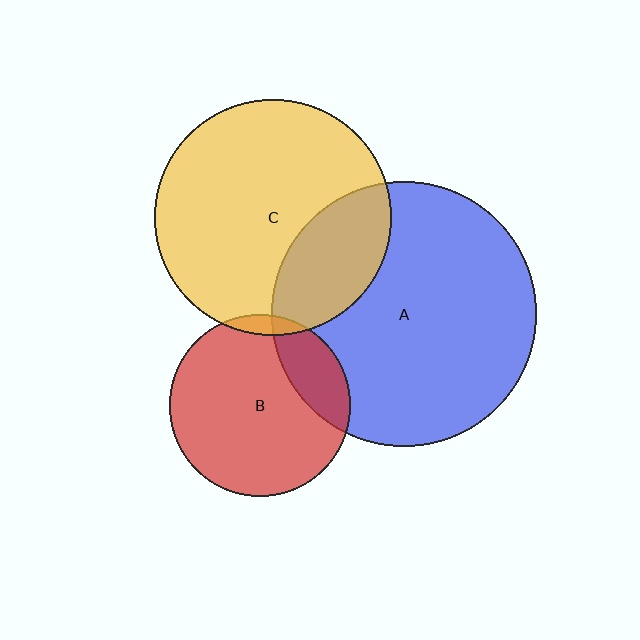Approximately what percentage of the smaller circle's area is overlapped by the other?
Approximately 25%.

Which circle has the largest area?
Circle A (blue).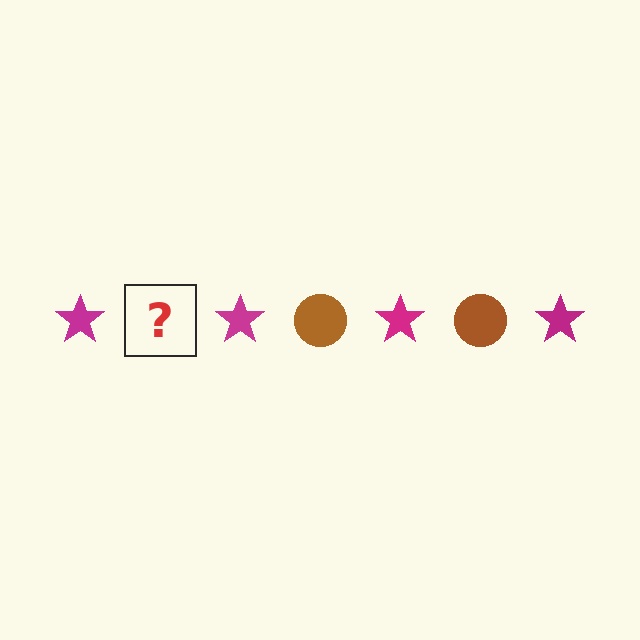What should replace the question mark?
The question mark should be replaced with a brown circle.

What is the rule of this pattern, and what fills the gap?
The rule is that the pattern alternates between magenta star and brown circle. The gap should be filled with a brown circle.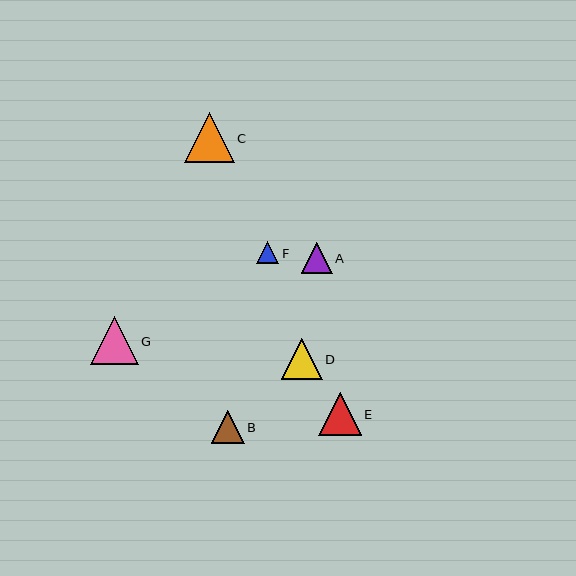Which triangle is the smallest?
Triangle F is the smallest with a size of approximately 22 pixels.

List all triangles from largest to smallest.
From largest to smallest: C, G, E, D, B, A, F.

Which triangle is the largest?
Triangle C is the largest with a size of approximately 50 pixels.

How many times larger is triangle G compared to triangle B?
Triangle G is approximately 1.5 times the size of triangle B.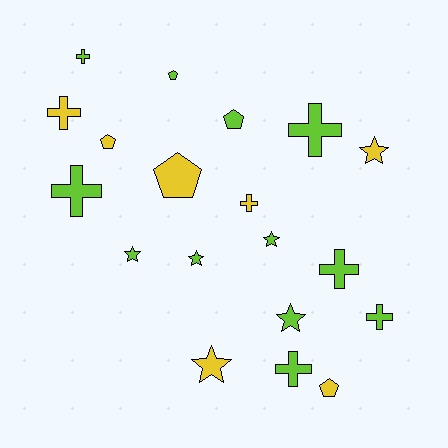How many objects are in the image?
There are 19 objects.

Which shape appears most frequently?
Cross, with 8 objects.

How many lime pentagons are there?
There are 2 lime pentagons.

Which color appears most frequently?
Lime, with 12 objects.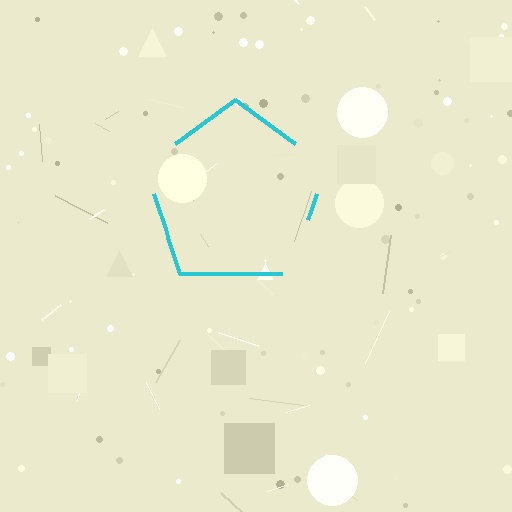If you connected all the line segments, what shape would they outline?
They would outline a pentagon.